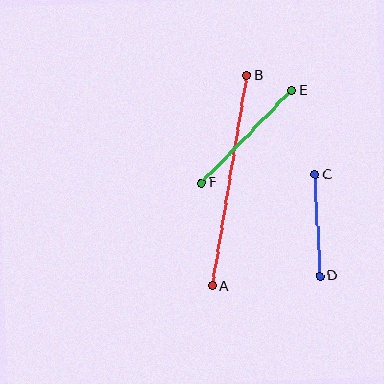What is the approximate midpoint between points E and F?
The midpoint is at approximately (246, 137) pixels.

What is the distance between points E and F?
The distance is approximately 129 pixels.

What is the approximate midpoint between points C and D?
The midpoint is at approximately (318, 225) pixels.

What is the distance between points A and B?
The distance is approximately 214 pixels.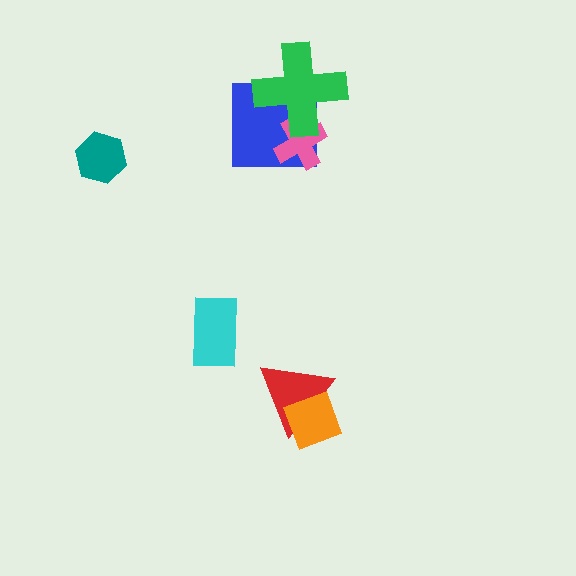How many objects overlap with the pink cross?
2 objects overlap with the pink cross.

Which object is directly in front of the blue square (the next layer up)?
The pink cross is directly in front of the blue square.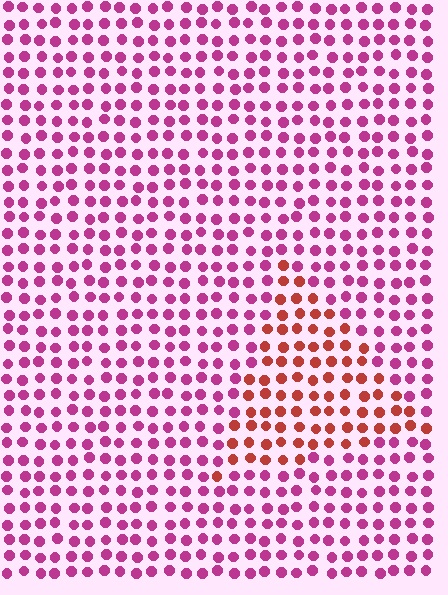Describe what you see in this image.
The image is filled with small magenta elements in a uniform arrangement. A triangle-shaped region is visible where the elements are tinted to a slightly different hue, forming a subtle color boundary.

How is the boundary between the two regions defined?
The boundary is defined purely by a slight shift in hue (about 44 degrees). Spacing, size, and orientation are identical on both sides.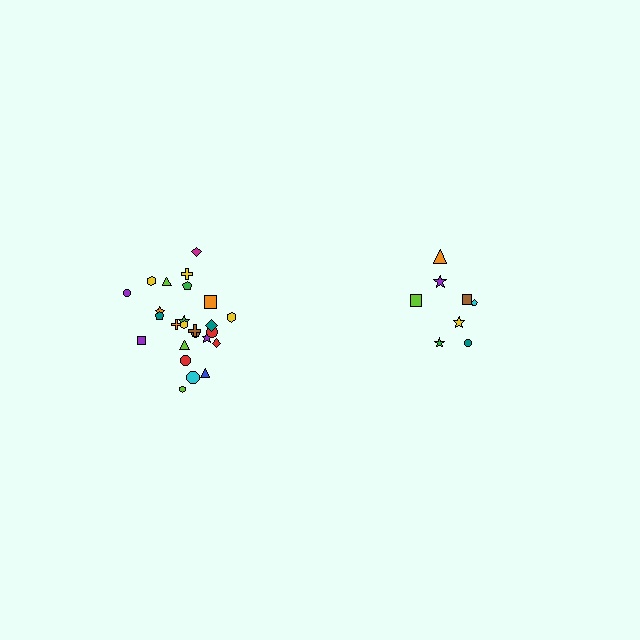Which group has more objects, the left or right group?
The left group.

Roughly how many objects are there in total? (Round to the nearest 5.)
Roughly 35 objects in total.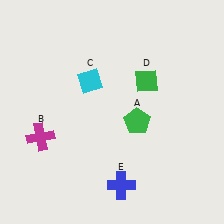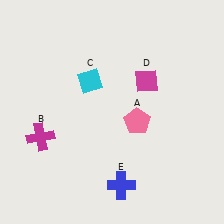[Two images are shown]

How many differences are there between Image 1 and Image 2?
There are 2 differences between the two images.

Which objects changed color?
A changed from green to pink. D changed from green to magenta.